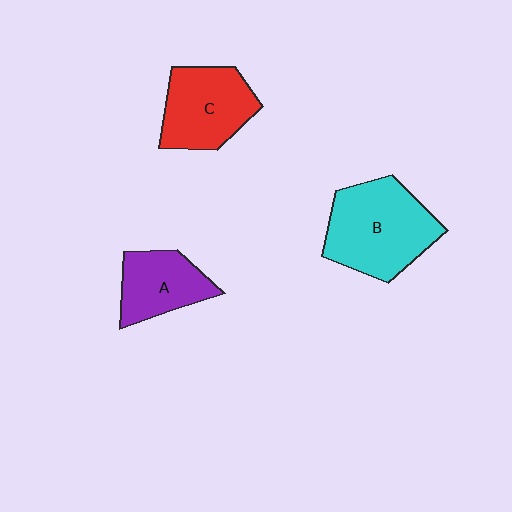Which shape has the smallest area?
Shape A (purple).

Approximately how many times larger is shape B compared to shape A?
Approximately 1.6 times.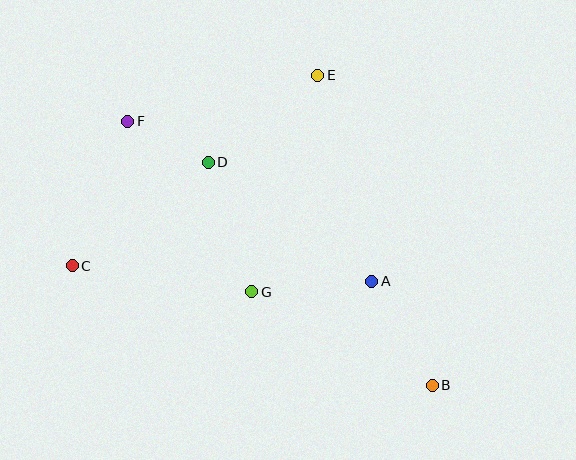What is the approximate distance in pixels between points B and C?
The distance between B and C is approximately 379 pixels.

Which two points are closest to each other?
Points D and F are closest to each other.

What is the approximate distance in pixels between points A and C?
The distance between A and C is approximately 300 pixels.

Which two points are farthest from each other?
Points B and F are farthest from each other.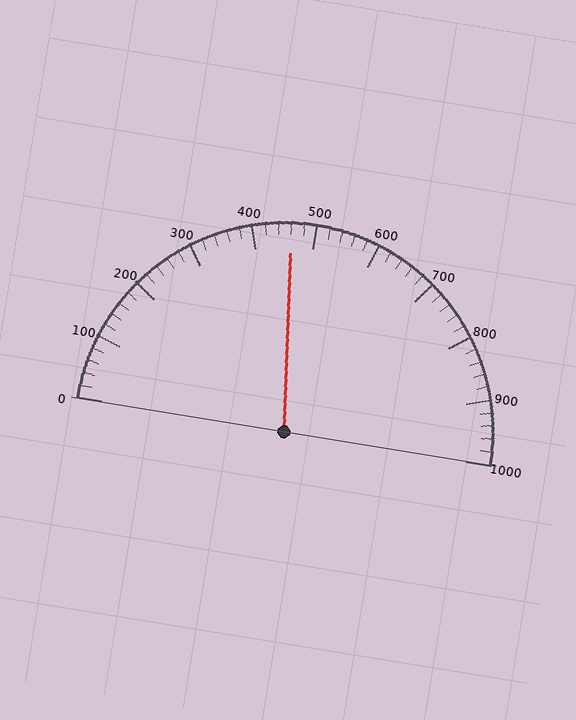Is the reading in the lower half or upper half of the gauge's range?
The reading is in the lower half of the range (0 to 1000).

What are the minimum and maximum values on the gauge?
The gauge ranges from 0 to 1000.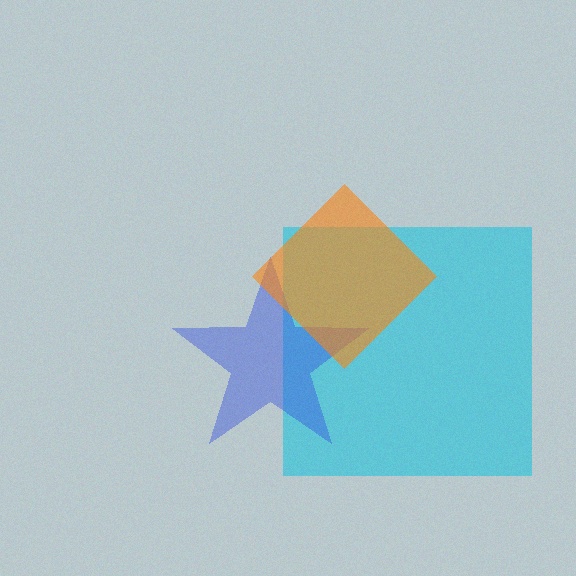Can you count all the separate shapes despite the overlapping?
Yes, there are 3 separate shapes.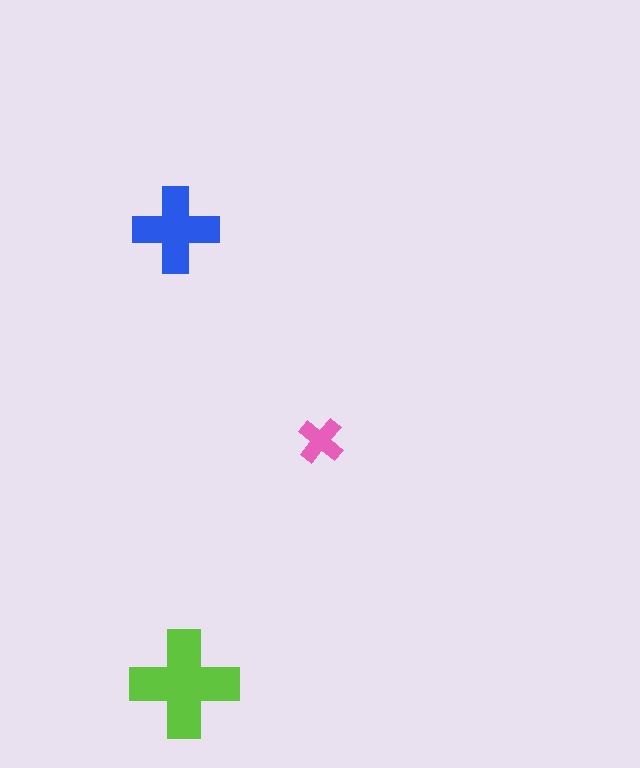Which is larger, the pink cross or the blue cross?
The blue one.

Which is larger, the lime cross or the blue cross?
The lime one.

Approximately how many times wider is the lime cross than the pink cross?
About 2.5 times wider.